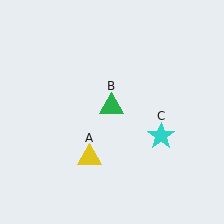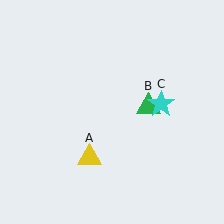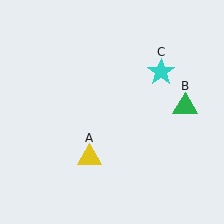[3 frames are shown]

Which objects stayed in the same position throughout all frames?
Yellow triangle (object A) remained stationary.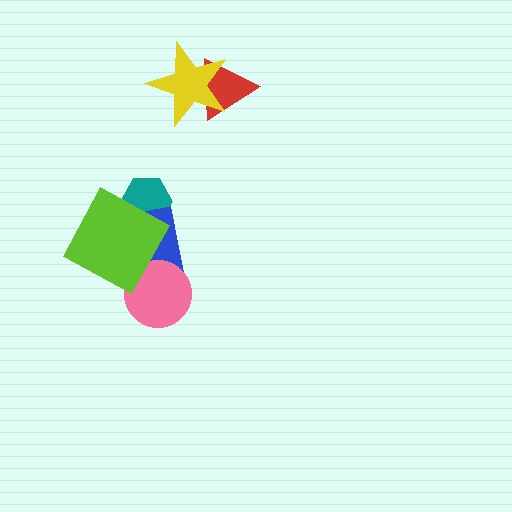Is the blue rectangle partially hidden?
Yes, it is partially covered by another shape.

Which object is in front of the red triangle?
The yellow star is in front of the red triangle.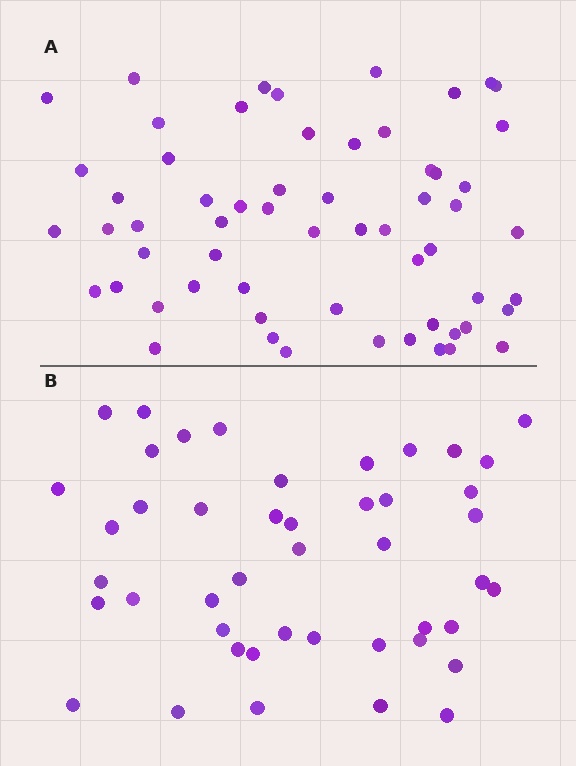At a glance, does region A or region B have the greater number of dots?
Region A (the top region) has more dots.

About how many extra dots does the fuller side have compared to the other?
Region A has approximately 15 more dots than region B.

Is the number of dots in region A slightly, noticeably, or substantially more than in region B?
Region A has noticeably more, but not dramatically so. The ratio is roughly 1.3 to 1.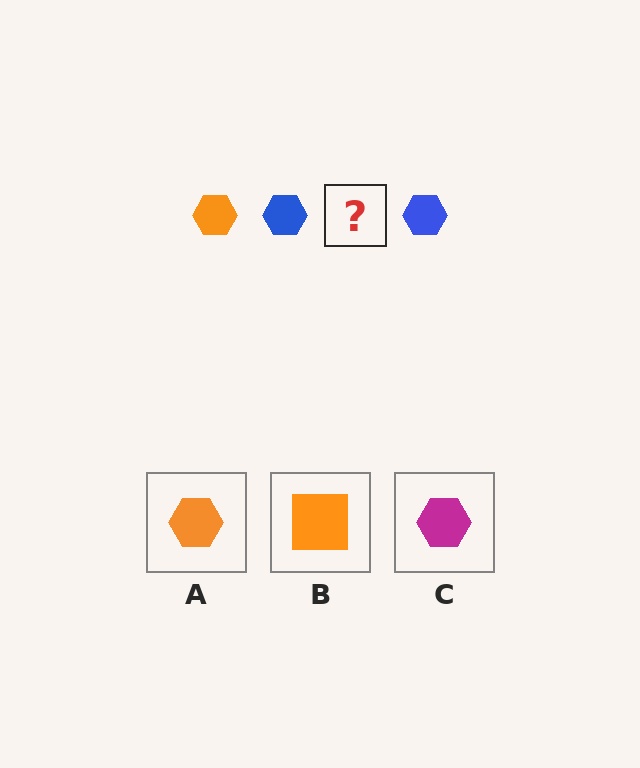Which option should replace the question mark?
Option A.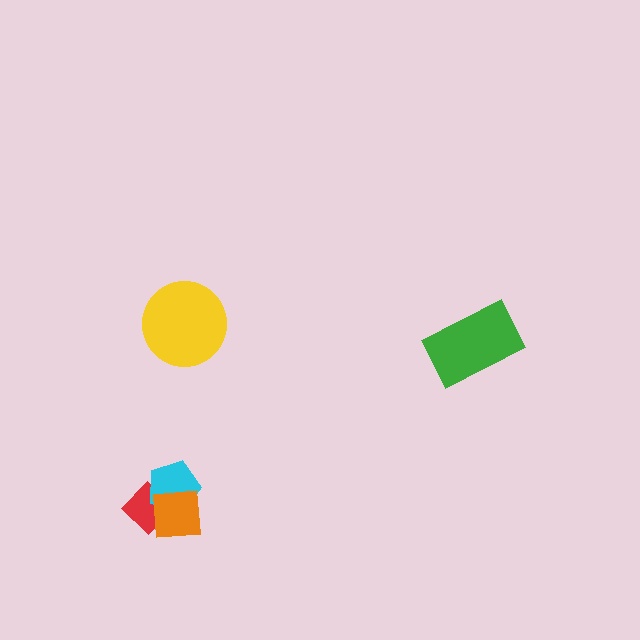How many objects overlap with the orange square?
2 objects overlap with the orange square.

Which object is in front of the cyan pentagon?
The orange square is in front of the cyan pentagon.